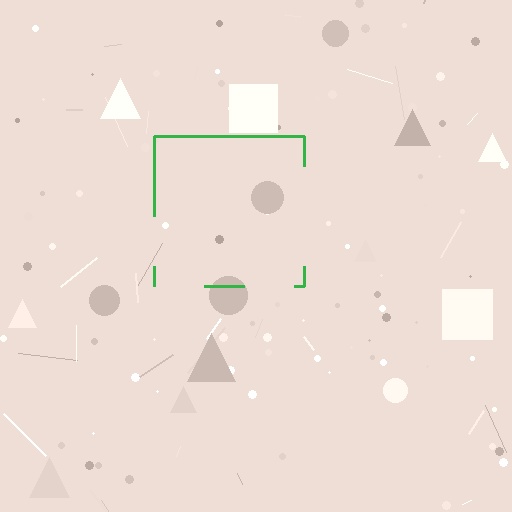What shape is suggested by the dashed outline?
The dashed outline suggests a square.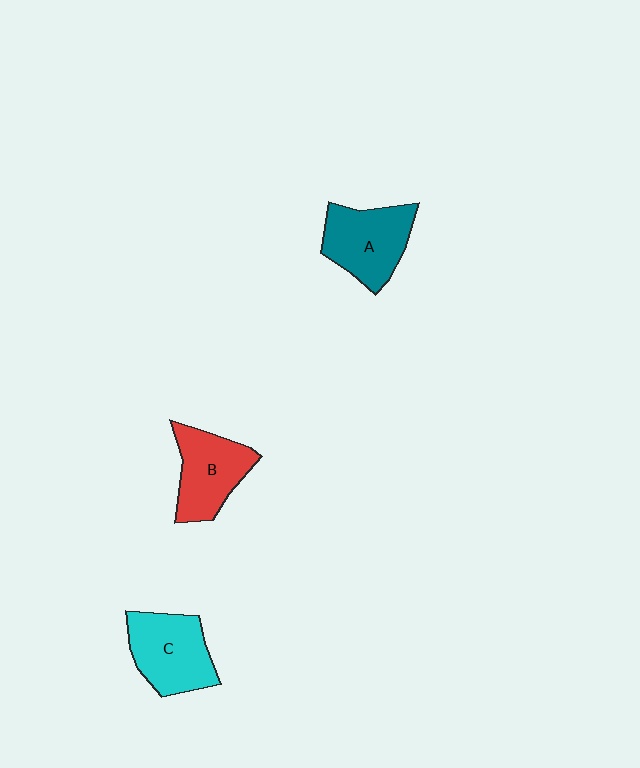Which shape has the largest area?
Shape C (cyan).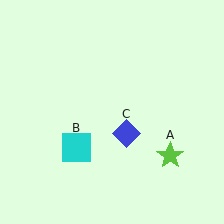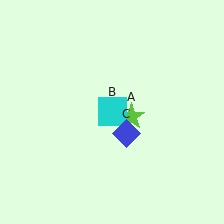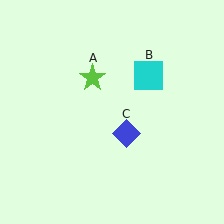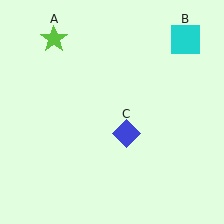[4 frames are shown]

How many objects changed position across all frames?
2 objects changed position: lime star (object A), cyan square (object B).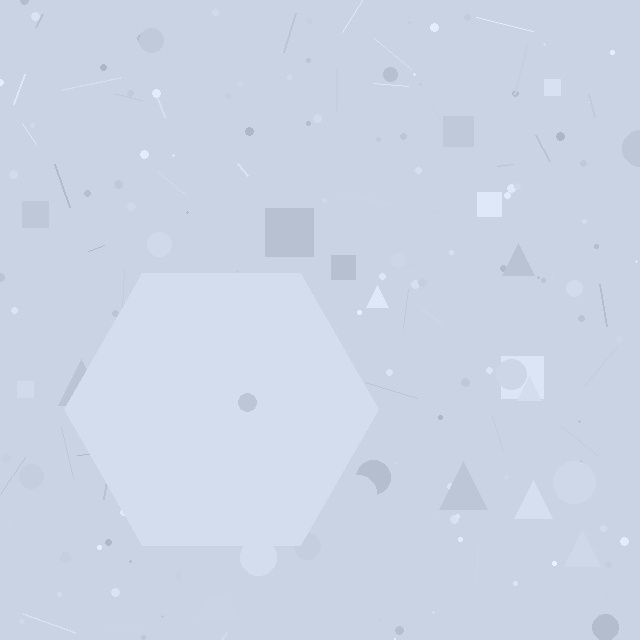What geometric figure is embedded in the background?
A hexagon is embedded in the background.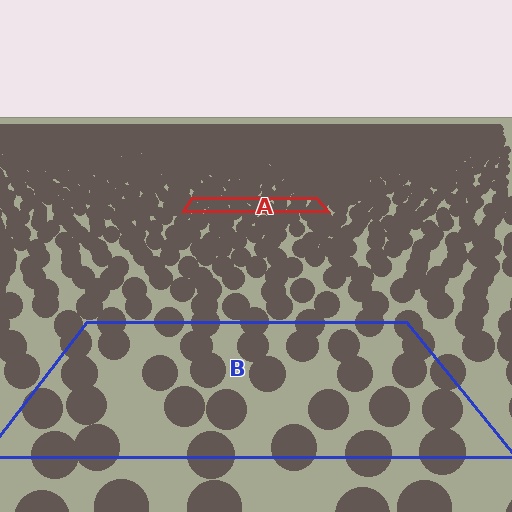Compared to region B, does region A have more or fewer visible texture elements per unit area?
Region A has more texture elements per unit area — they are packed more densely because it is farther away.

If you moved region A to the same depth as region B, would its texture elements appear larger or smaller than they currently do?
They would appear larger. At a closer depth, the same texture elements are projected at a bigger on-screen size.